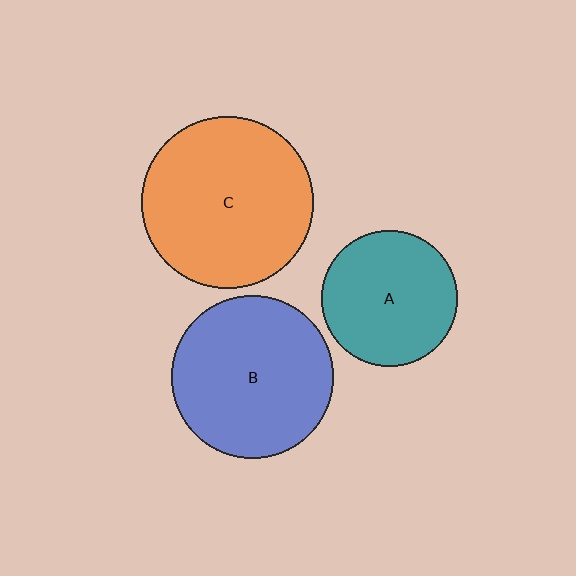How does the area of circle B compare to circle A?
Approximately 1.4 times.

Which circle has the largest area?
Circle C (orange).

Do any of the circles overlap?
No, none of the circles overlap.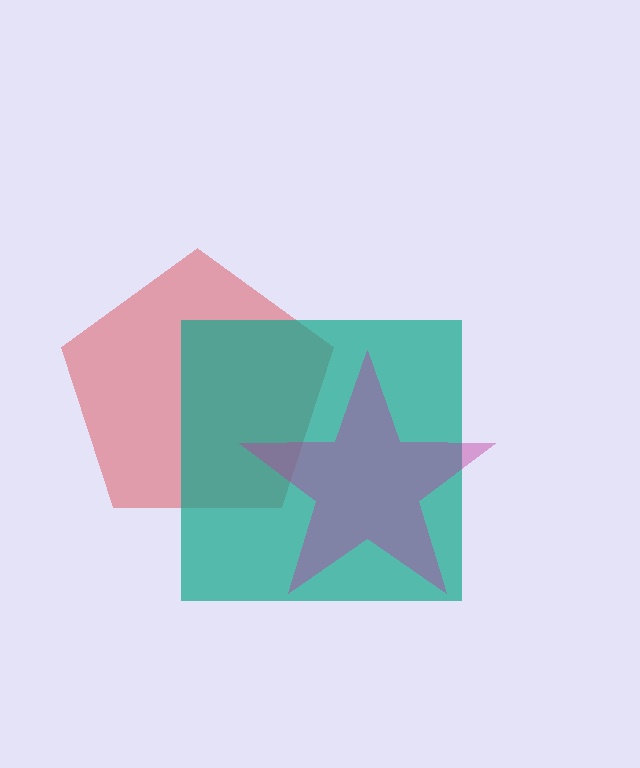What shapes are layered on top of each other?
The layered shapes are: a red pentagon, a teal square, a magenta star.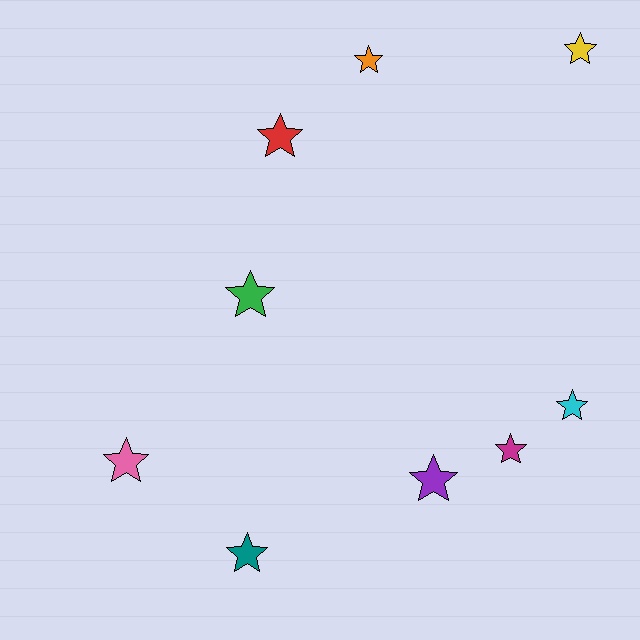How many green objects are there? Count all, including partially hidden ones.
There is 1 green object.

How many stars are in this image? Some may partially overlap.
There are 9 stars.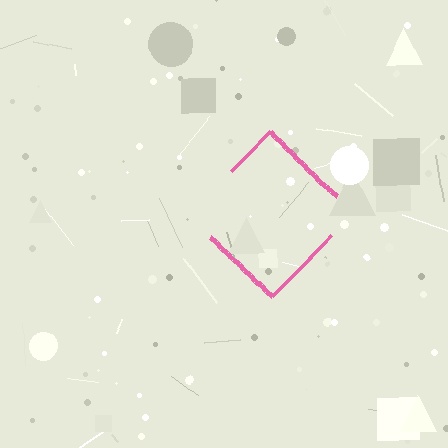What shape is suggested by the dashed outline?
The dashed outline suggests a diamond.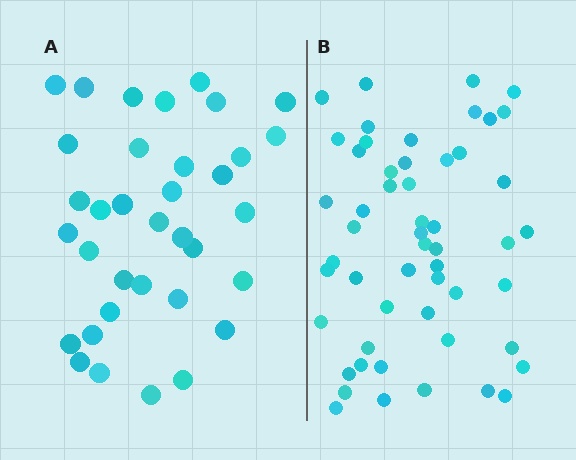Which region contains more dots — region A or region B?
Region B (the right region) has more dots.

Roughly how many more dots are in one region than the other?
Region B has approximately 20 more dots than region A.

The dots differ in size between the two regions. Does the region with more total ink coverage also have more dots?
No. Region A has more total ink coverage because its dots are larger, but region B actually contains more individual dots. Total area can be misleading — the number of items is what matters here.